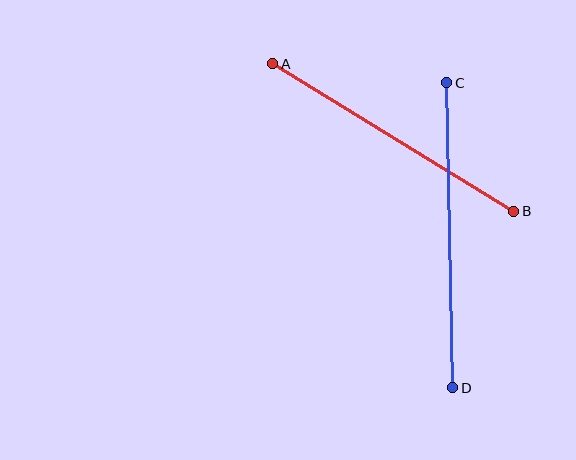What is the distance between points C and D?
The distance is approximately 305 pixels.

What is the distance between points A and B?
The distance is approximately 282 pixels.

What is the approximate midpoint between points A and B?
The midpoint is at approximately (393, 137) pixels.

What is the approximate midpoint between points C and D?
The midpoint is at approximately (450, 235) pixels.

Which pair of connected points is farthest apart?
Points C and D are farthest apart.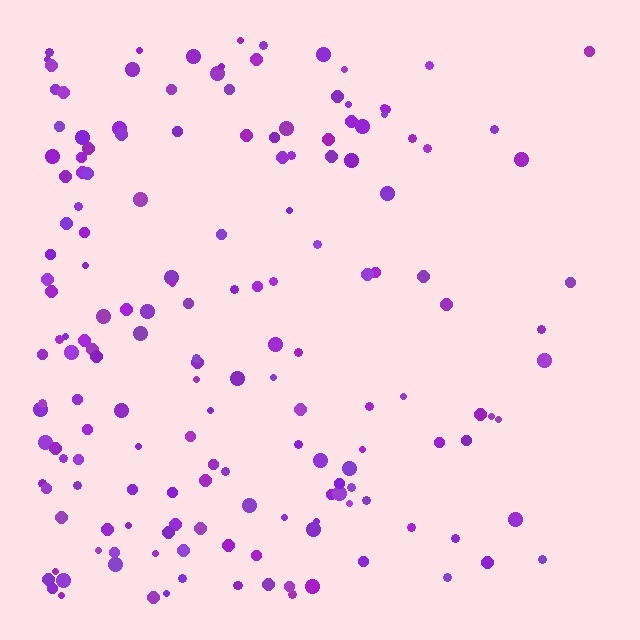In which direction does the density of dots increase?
From right to left, with the left side densest.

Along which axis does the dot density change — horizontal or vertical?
Horizontal.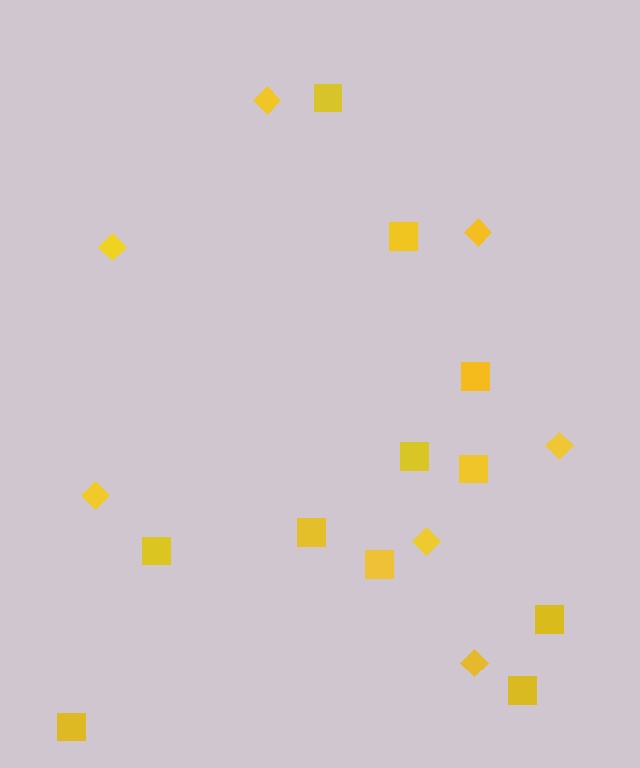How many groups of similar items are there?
There are 2 groups: one group of diamonds (7) and one group of squares (11).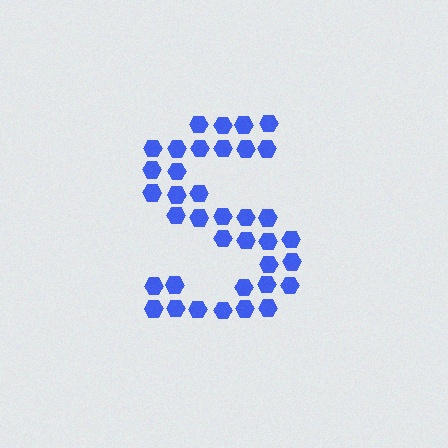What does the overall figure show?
The overall figure shows the letter S.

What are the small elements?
The small elements are hexagons.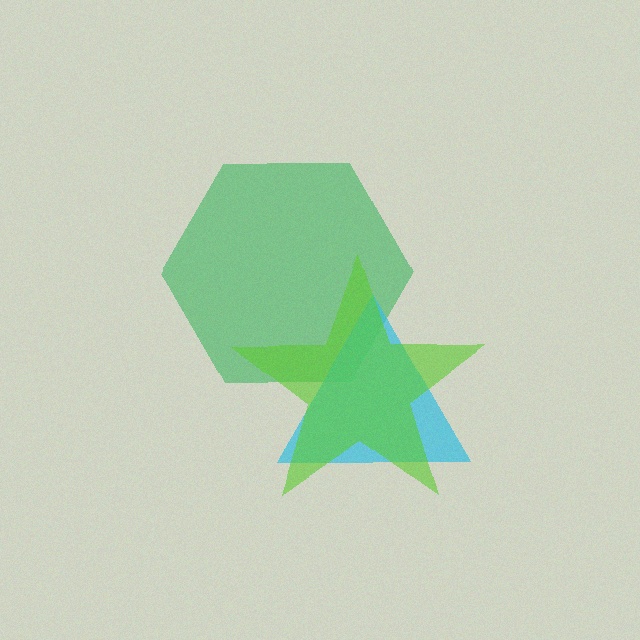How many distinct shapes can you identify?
There are 3 distinct shapes: a green hexagon, a cyan triangle, a lime star.